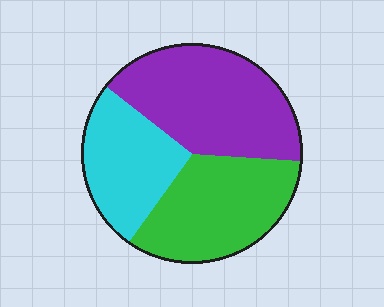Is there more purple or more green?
Purple.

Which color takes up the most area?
Purple, at roughly 40%.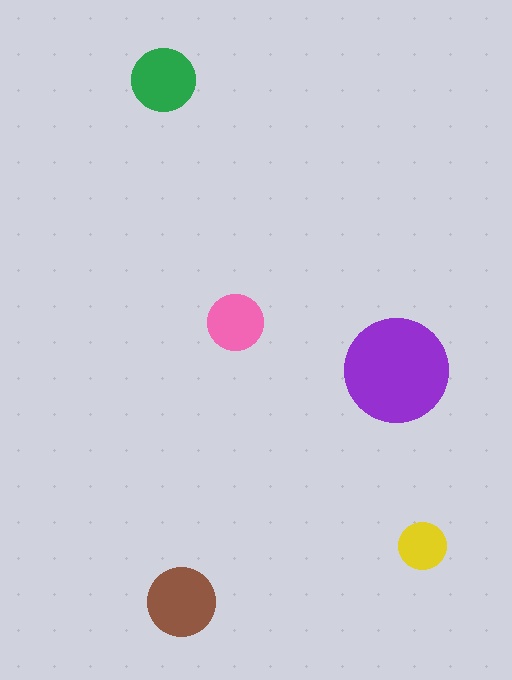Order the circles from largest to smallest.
the purple one, the brown one, the green one, the pink one, the yellow one.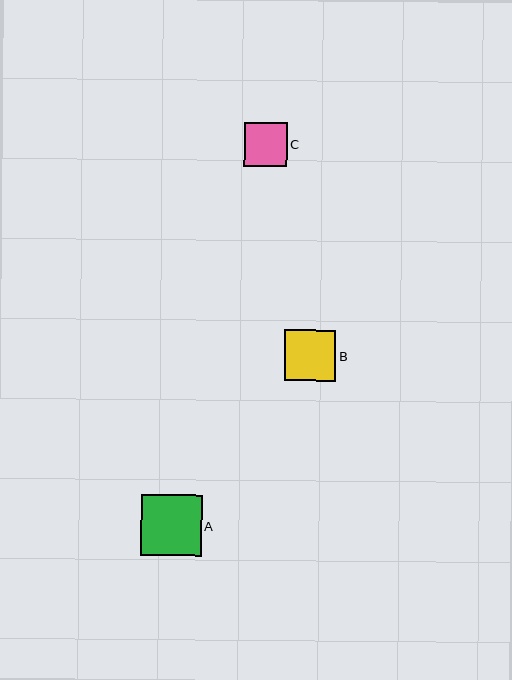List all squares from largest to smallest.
From largest to smallest: A, B, C.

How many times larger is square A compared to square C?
Square A is approximately 1.4 times the size of square C.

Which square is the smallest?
Square C is the smallest with a size of approximately 43 pixels.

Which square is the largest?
Square A is the largest with a size of approximately 61 pixels.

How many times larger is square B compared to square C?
Square B is approximately 1.2 times the size of square C.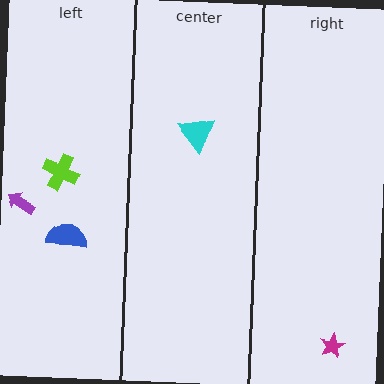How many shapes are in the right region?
1.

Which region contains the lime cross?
The left region.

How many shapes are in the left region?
3.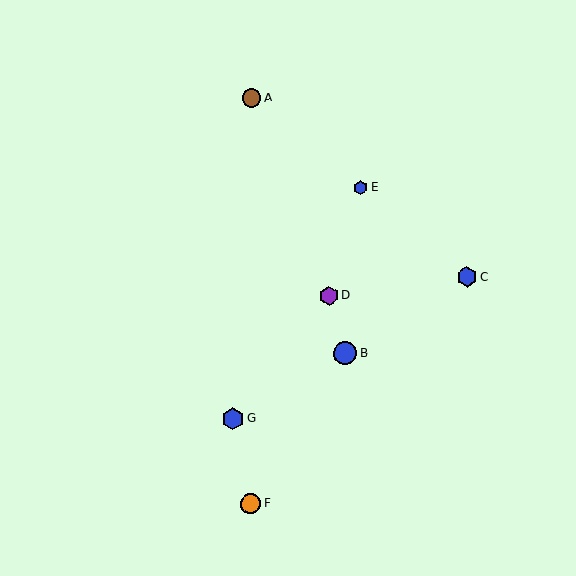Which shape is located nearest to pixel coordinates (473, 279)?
The blue hexagon (labeled C) at (467, 277) is nearest to that location.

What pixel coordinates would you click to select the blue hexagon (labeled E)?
Click at (361, 187) to select the blue hexagon E.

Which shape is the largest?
The blue circle (labeled B) is the largest.